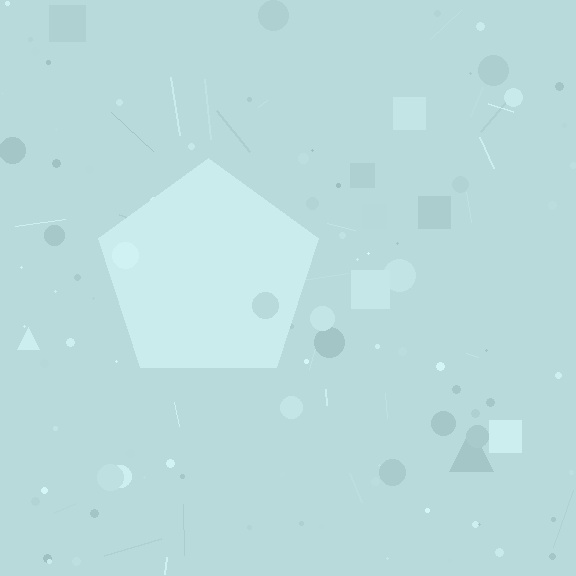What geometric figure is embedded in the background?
A pentagon is embedded in the background.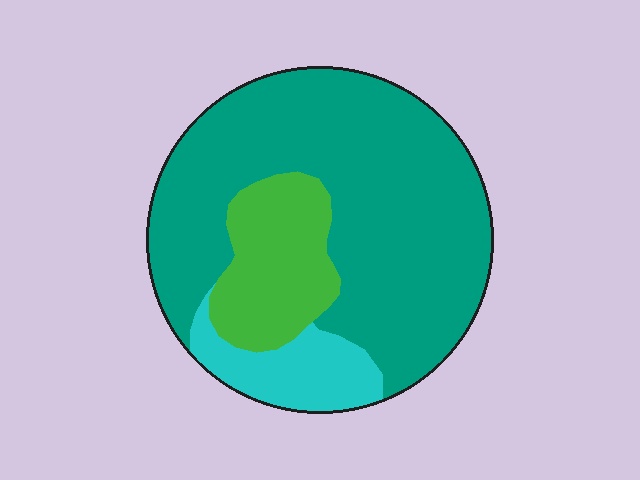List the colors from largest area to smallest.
From largest to smallest: teal, green, cyan.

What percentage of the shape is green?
Green covers around 20% of the shape.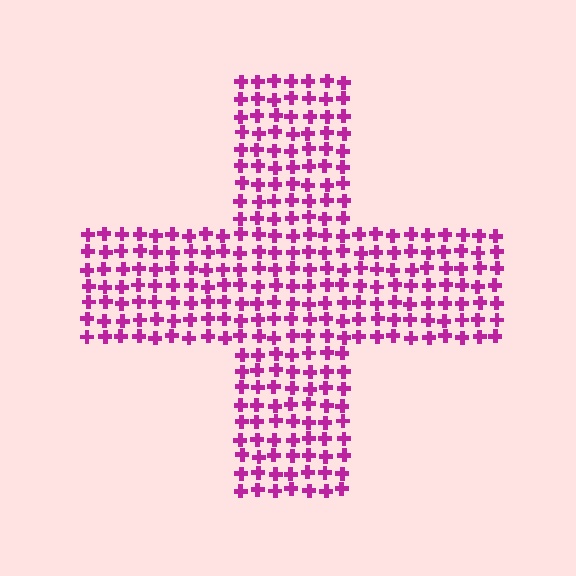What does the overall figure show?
The overall figure shows a cross.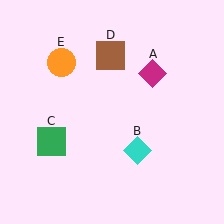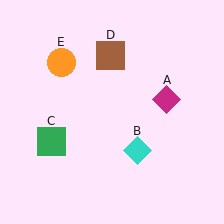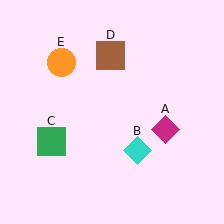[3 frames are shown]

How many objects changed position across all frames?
1 object changed position: magenta diamond (object A).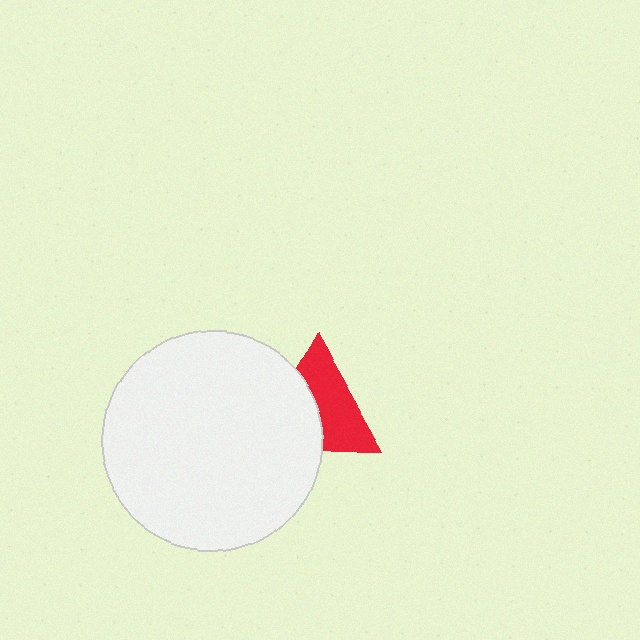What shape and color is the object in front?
The object in front is a white circle.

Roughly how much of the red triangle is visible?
About half of it is visible (roughly 55%).